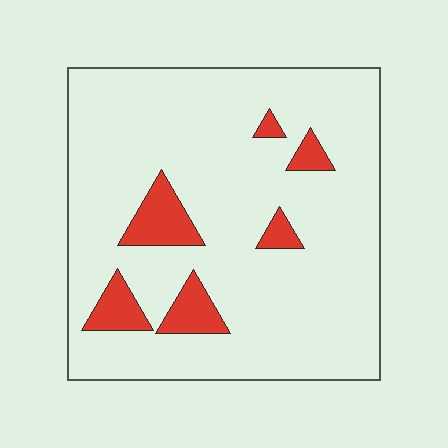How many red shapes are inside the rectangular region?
6.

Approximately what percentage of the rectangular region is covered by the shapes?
Approximately 10%.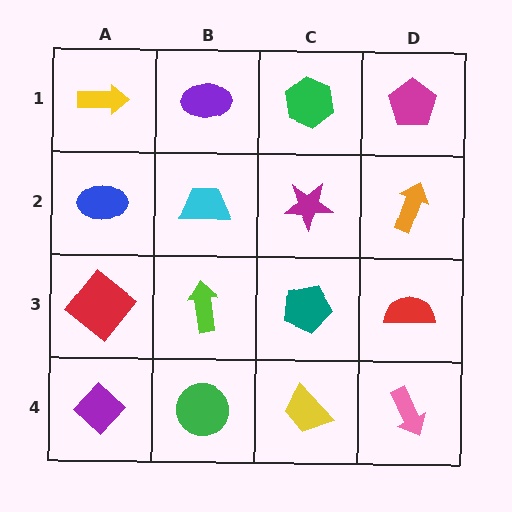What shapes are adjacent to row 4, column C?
A teal pentagon (row 3, column C), a green circle (row 4, column B), a pink arrow (row 4, column D).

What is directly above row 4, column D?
A red semicircle.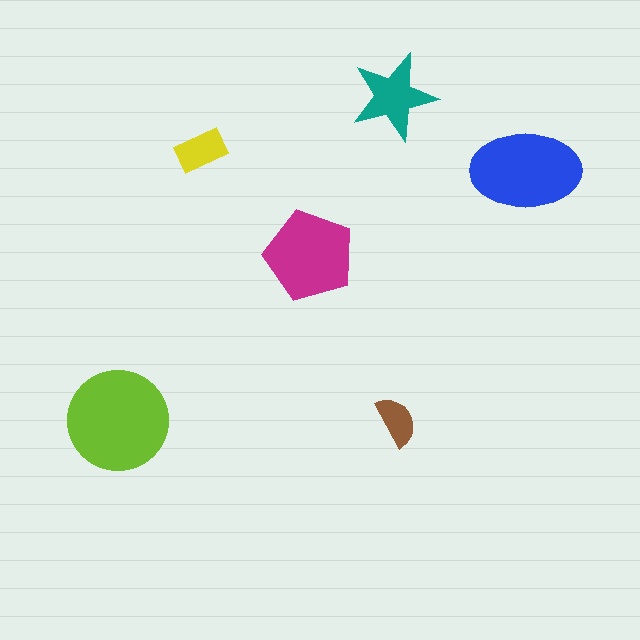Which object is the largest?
The lime circle.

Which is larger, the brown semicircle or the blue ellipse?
The blue ellipse.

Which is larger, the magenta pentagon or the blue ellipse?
The blue ellipse.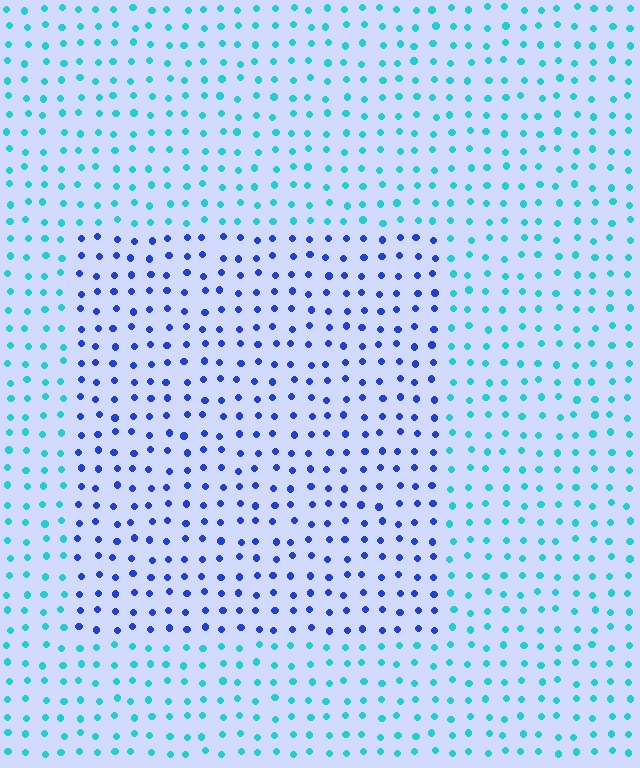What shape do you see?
I see a rectangle.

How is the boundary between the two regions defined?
The boundary is defined purely by a slight shift in hue (about 49 degrees). Spacing, size, and orientation are identical on both sides.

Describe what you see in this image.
The image is filled with small cyan elements in a uniform arrangement. A rectangle-shaped region is visible where the elements are tinted to a slightly different hue, forming a subtle color boundary.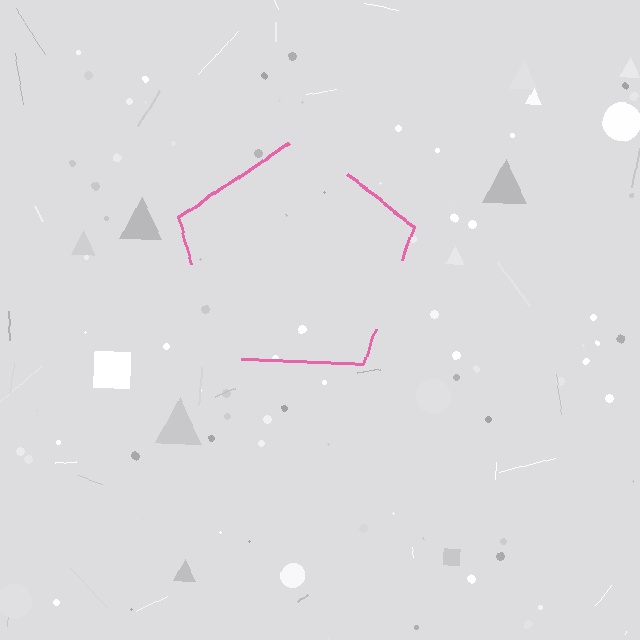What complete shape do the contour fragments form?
The contour fragments form a pentagon.